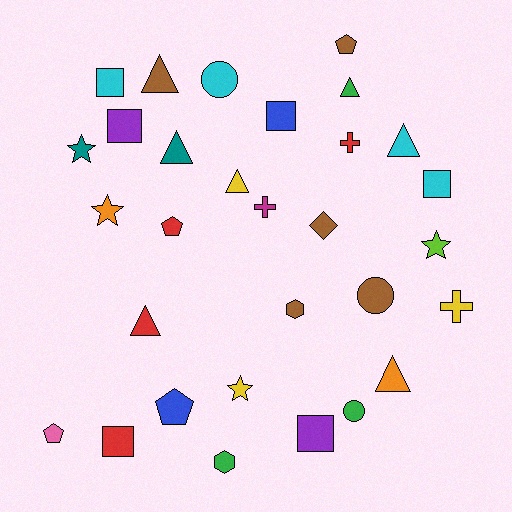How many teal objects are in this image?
There are 2 teal objects.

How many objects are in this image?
There are 30 objects.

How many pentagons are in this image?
There are 4 pentagons.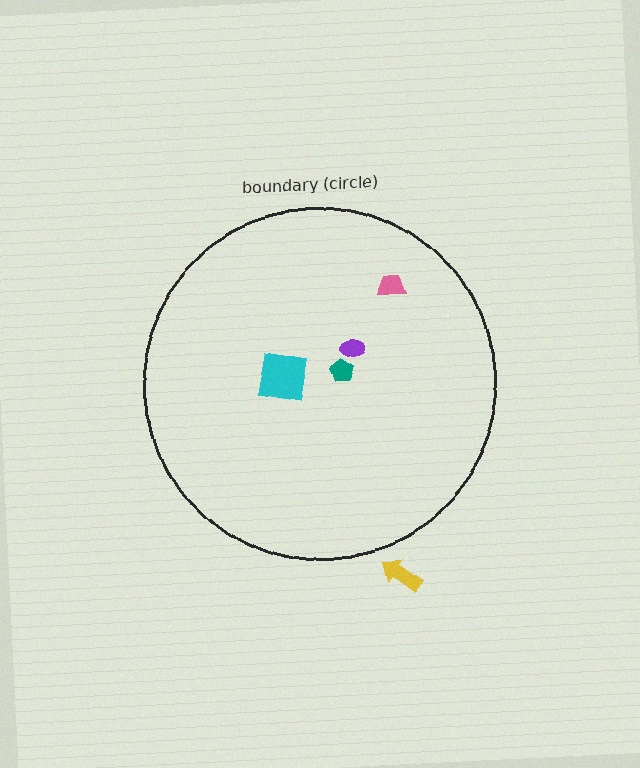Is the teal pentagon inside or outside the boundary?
Inside.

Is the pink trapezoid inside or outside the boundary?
Inside.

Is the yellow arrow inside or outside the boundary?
Outside.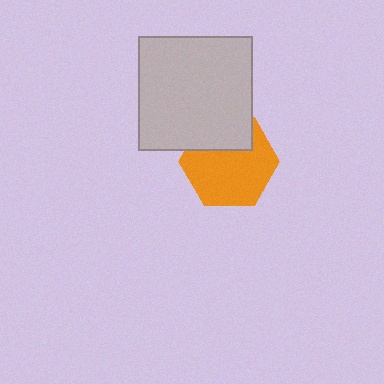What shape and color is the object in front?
The object in front is a light gray square.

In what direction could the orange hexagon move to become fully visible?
The orange hexagon could move down. That would shift it out from behind the light gray square entirely.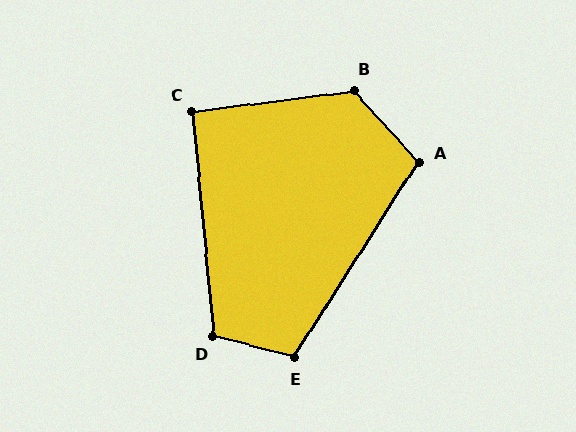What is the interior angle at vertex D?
Approximately 110 degrees (obtuse).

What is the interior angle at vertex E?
Approximately 108 degrees (obtuse).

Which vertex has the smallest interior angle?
C, at approximately 92 degrees.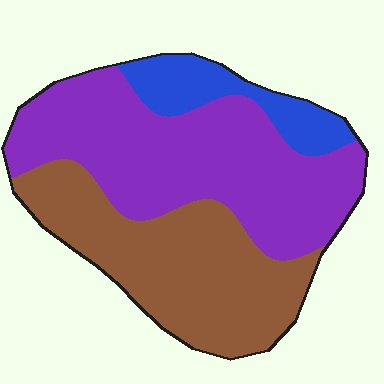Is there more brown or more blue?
Brown.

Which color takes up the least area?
Blue, at roughly 15%.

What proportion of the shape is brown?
Brown covers about 40% of the shape.